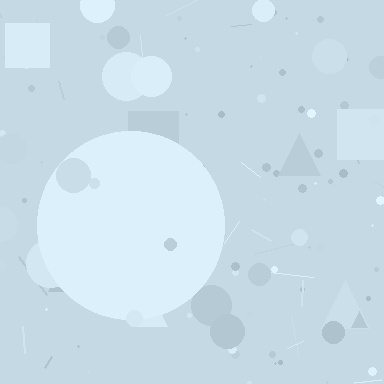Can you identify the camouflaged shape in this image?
The camouflaged shape is a circle.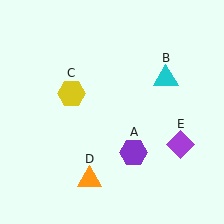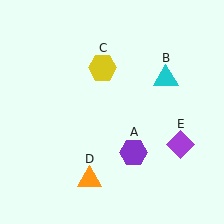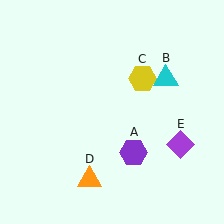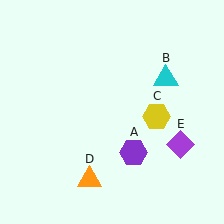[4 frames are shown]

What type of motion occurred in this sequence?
The yellow hexagon (object C) rotated clockwise around the center of the scene.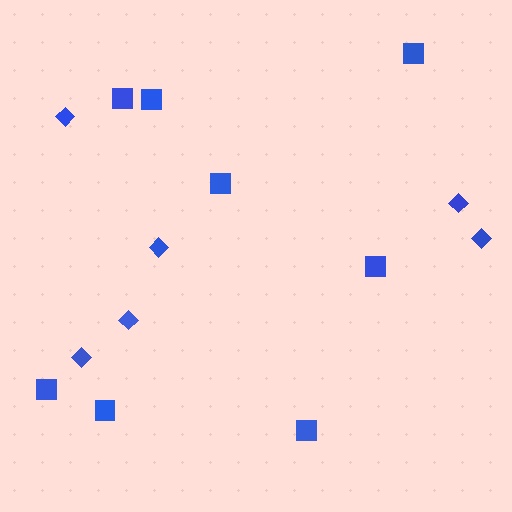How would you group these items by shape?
There are 2 groups: one group of squares (8) and one group of diamonds (6).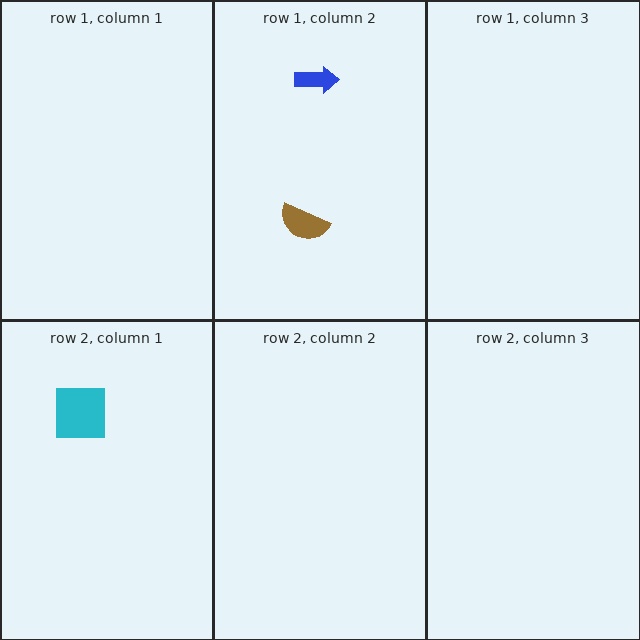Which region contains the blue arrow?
The row 1, column 2 region.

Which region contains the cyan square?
The row 2, column 1 region.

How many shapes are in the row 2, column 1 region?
1.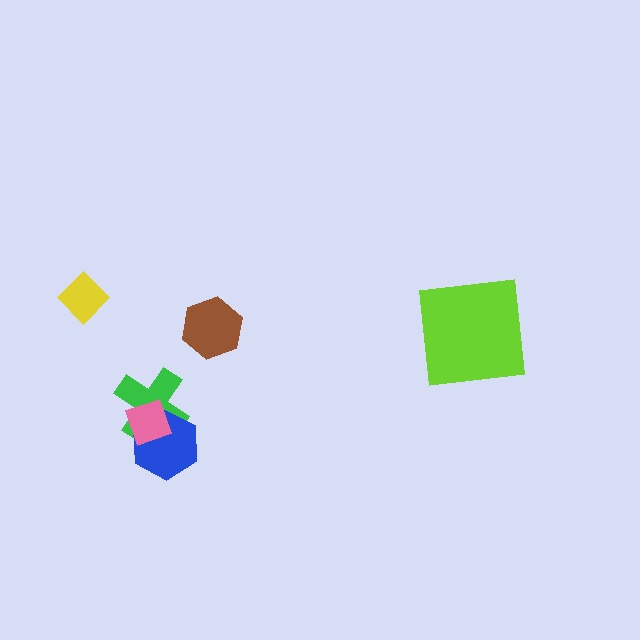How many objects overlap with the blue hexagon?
2 objects overlap with the blue hexagon.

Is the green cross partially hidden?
Yes, it is partially covered by another shape.